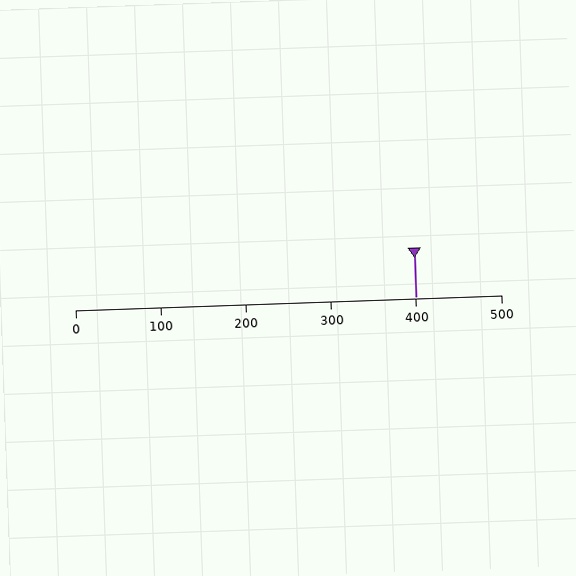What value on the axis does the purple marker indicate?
The marker indicates approximately 400.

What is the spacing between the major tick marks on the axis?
The major ticks are spaced 100 apart.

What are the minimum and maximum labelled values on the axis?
The axis runs from 0 to 500.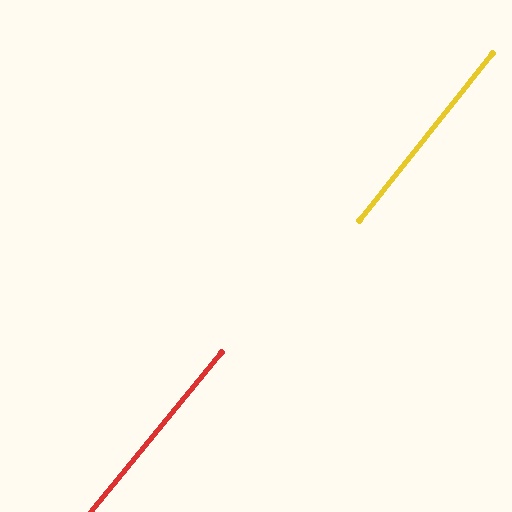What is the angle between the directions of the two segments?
Approximately 1 degree.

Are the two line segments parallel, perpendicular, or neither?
Parallel — their directions differ by only 1.0°.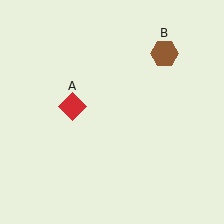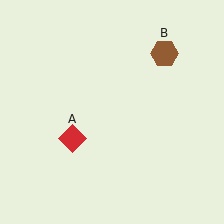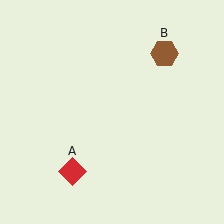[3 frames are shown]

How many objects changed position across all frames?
1 object changed position: red diamond (object A).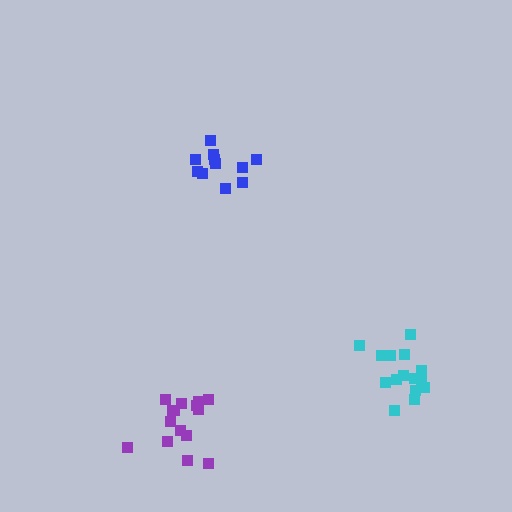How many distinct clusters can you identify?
There are 3 distinct clusters.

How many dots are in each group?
Group 1: 11 dots, Group 2: 15 dots, Group 3: 15 dots (41 total).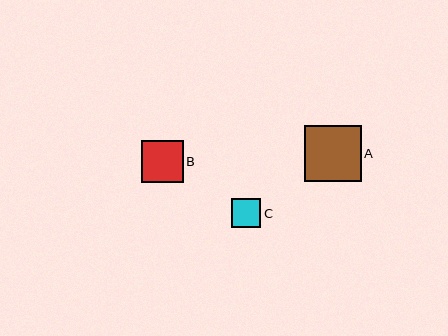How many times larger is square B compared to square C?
Square B is approximately 1.4 times the size of square C.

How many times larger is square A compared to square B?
Square A is approximately 1.3 times the size of square B.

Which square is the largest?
Square A is the largest with a size of approximately 56 pixels.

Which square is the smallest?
Square C is the smallest with a size of approximately 30 pixels.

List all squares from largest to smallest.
From largest to smallest: A, B, C.